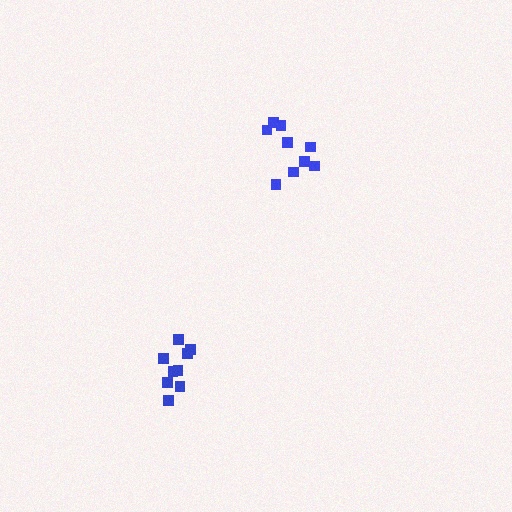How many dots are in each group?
Group 1: 9 dots, Group 2: 9 dots (18 total).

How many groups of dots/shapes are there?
There are 2 groups.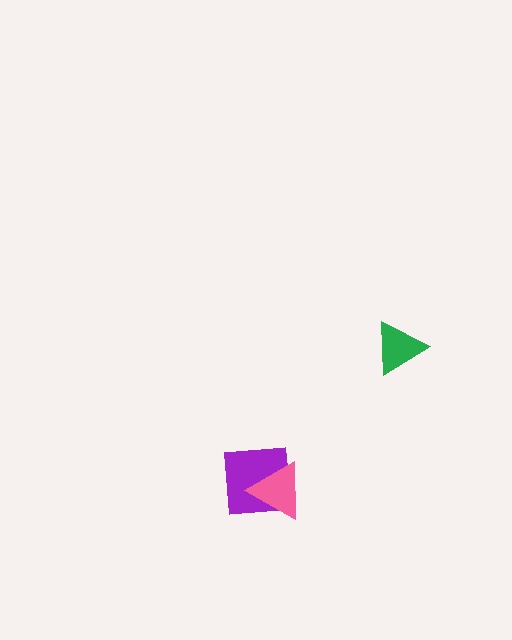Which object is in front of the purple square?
The pink triangle is in front of the purple square.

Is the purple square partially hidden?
Yes, it is partially covered by another shape.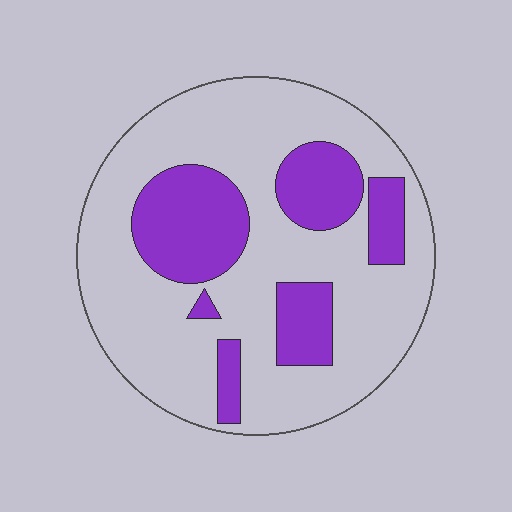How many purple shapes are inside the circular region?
6.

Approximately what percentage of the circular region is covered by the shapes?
Approximately 30%.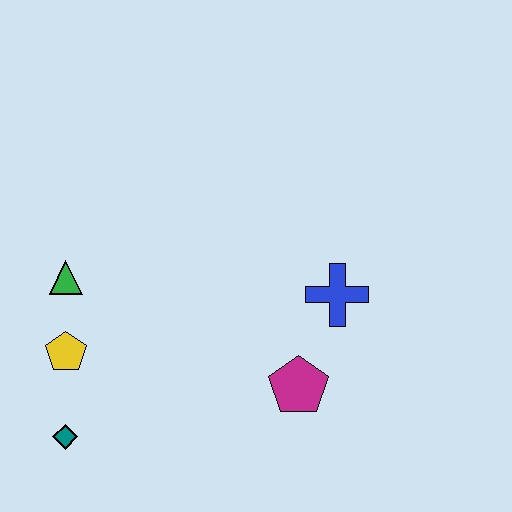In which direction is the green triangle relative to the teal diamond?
The green triangle is above the teal diamond.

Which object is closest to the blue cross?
The magenta pentagon is closest to the blue cross.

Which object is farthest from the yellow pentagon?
The blue cross is farthest from the yellow pentagon.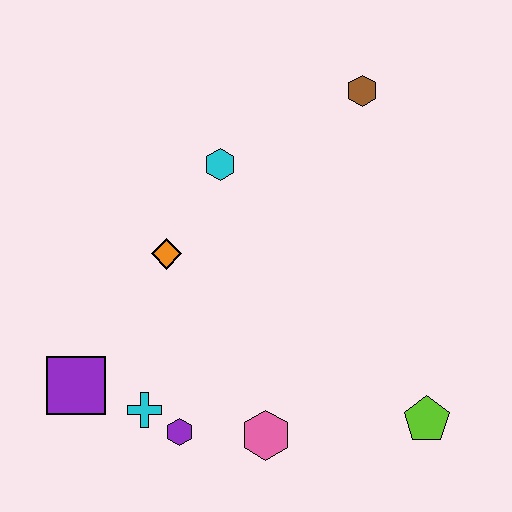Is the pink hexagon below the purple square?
Yes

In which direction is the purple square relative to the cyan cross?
The purple square is to the left of the cyan cross.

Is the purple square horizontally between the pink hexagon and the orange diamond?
No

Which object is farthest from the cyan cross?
The brown hexagon is farthest from the cyan cross.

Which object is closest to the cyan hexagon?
The orange diamond is closest to the cyan hexagon.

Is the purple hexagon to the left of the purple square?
No